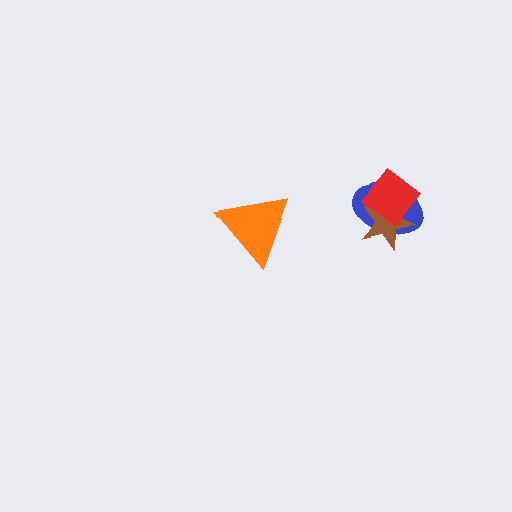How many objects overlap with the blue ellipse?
2 objects overlap with the blue ellipse.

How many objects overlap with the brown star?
2 objects overlap with the brown star.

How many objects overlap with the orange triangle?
0 objects overlap with the orange triangle.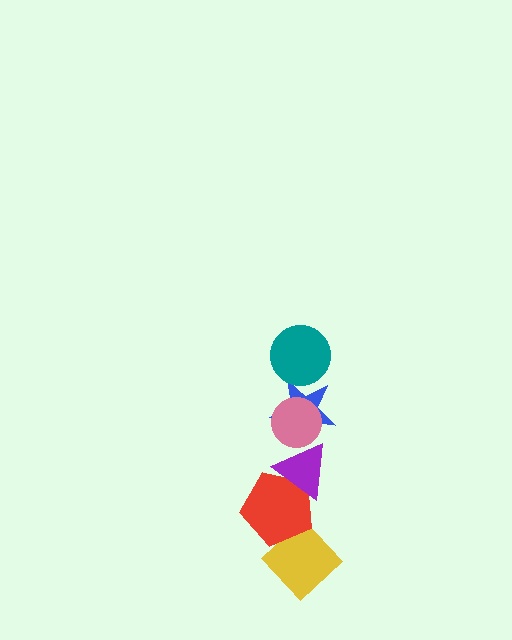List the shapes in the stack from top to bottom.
From top to bottom: the teal circle, the pink circle, the blue star, the purple triangle, the red pentagon, the yellow diamond.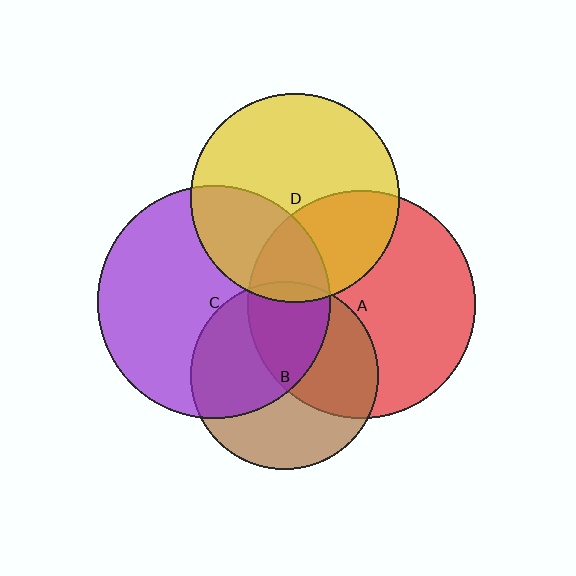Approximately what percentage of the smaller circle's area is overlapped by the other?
Approximately 50%.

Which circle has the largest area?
Circle C (purple).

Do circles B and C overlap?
Yes.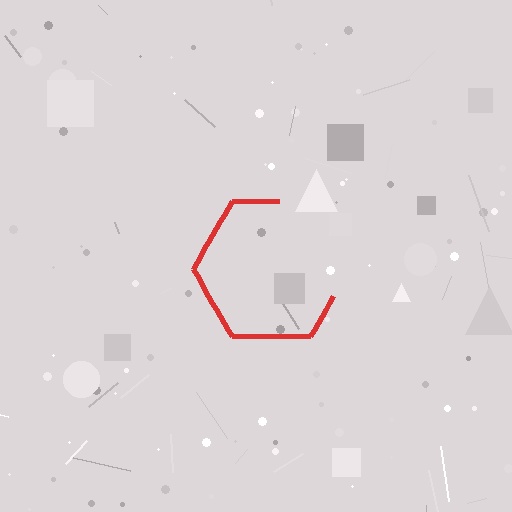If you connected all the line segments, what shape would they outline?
They would outline a hexagon.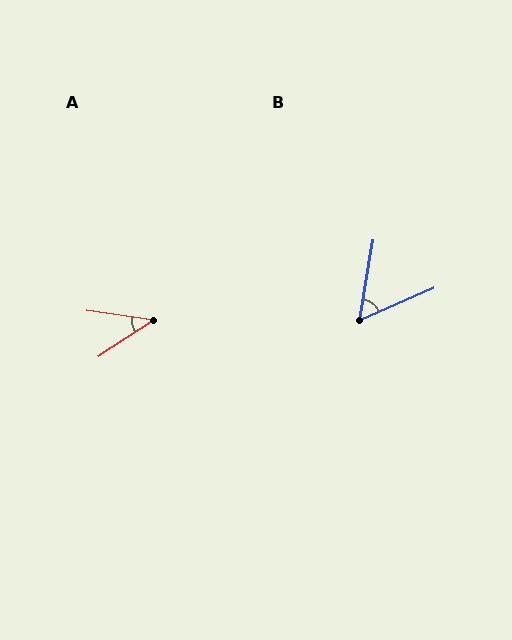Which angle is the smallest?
A, at approximately 42 degrees.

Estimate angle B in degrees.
Approximately 57 degrees.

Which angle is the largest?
B, at approximately 57 degrees.